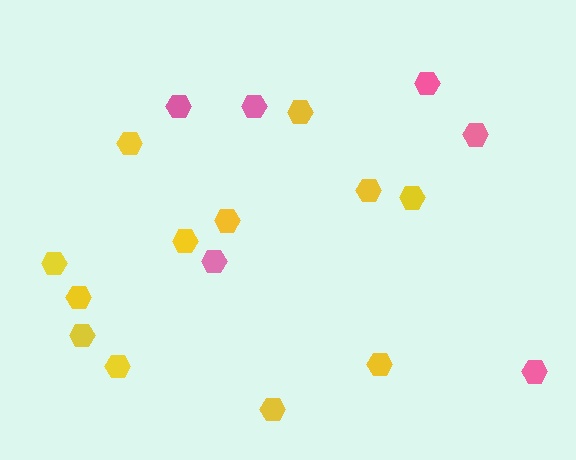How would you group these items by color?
There are 2 groups: one group of yellow hexagons (12) and one group of pink hexagons (6).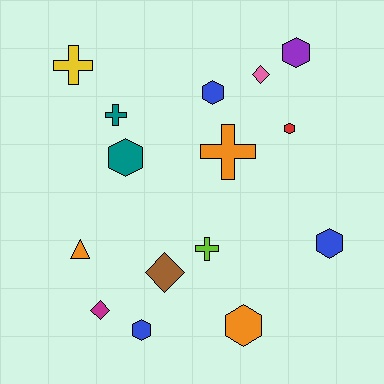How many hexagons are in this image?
There are 7 hexagons.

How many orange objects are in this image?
There are 3 orange objects.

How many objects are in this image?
There are 15 objects.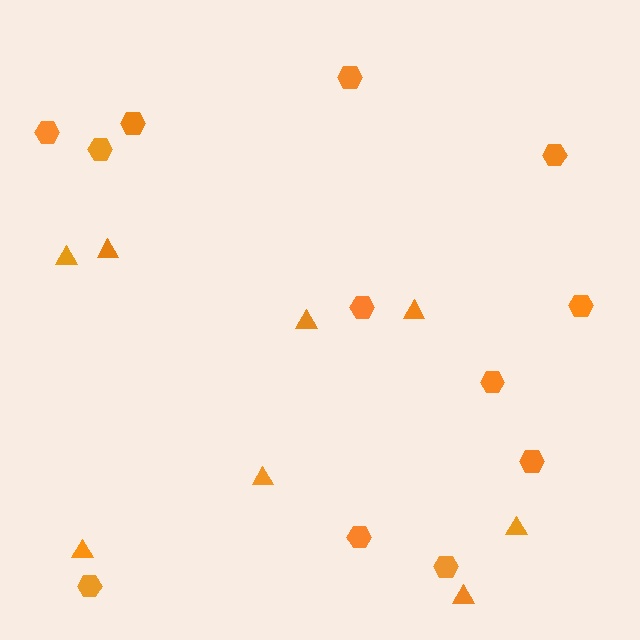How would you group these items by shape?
There are 2 groups: one group of triangles (8) and one group of hexagons (12).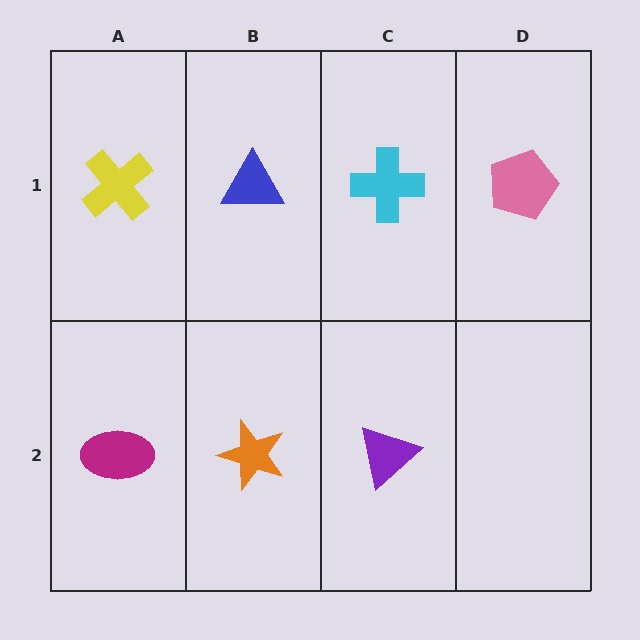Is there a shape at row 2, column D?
No, that cell is empty.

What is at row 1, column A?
A yellow cross.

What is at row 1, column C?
A cyan cross.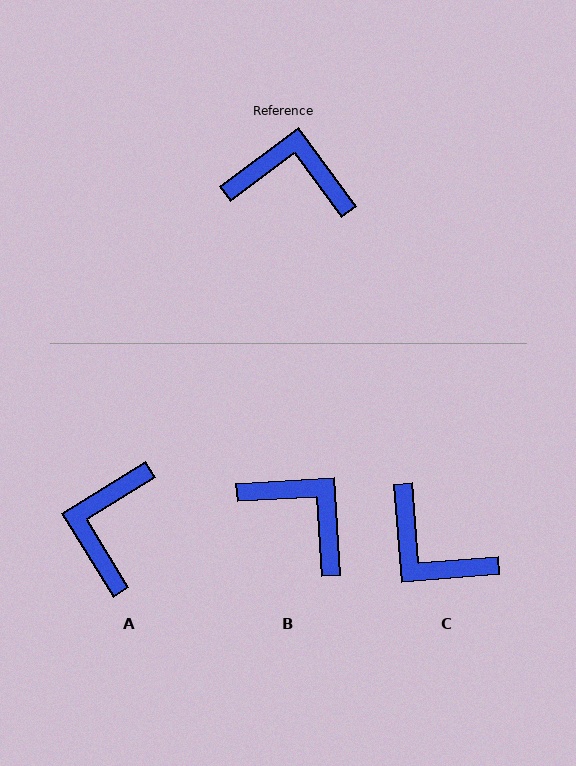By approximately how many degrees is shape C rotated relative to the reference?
Approximately 148 degrees counter-clockwise.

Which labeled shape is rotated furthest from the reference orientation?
C, about 148 degrees away.